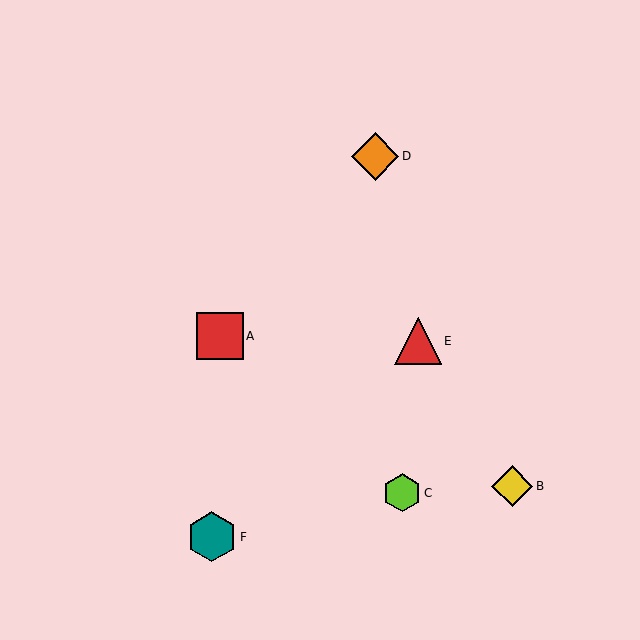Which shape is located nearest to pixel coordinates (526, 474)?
The yellow diamond (labeled B) at (512, 486) is nearest to that location.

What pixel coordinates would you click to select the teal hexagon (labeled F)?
Click at (212, 537) to select the teal hexagon F.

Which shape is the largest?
The teal hexagon (labeled F) is the largest.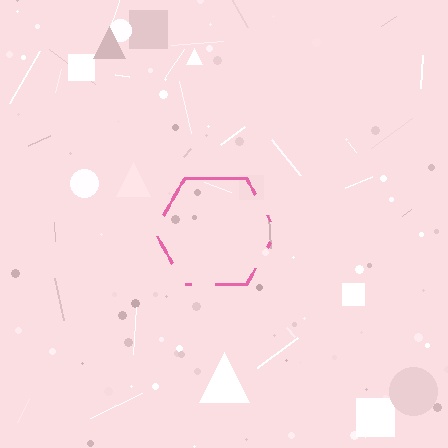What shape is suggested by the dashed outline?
The dashed outline suggests a hexagon.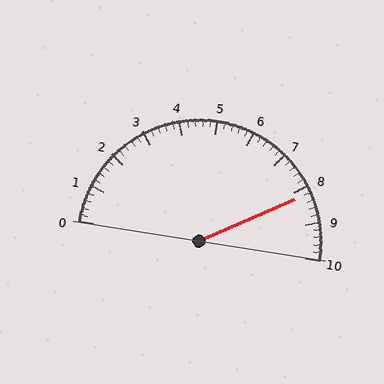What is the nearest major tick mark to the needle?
The nearest major tick mark is 8.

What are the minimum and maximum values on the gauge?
The gauge ranges from 0 to 10.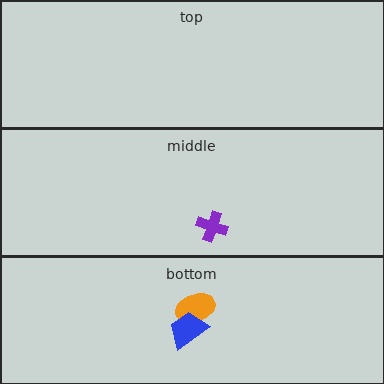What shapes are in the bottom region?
The orange ellipse, the blue trapezoid.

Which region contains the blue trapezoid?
The bottom region.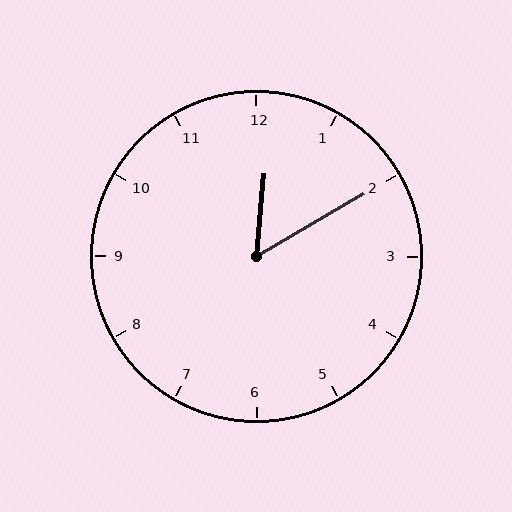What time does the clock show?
12:10.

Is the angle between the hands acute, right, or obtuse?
It is acute.